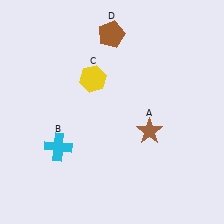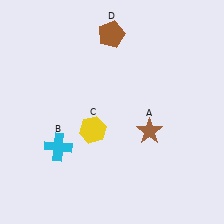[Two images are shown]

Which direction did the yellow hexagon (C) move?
The yellow hexagon (C) moved down.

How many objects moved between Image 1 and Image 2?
1 object moved between the two images.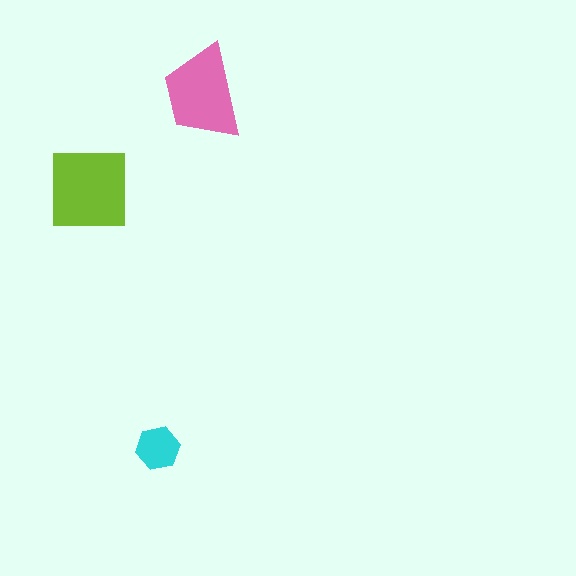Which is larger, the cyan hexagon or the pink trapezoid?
The pink trapezoid.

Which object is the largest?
The lime square.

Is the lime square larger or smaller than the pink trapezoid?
Larger.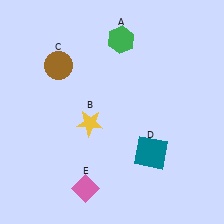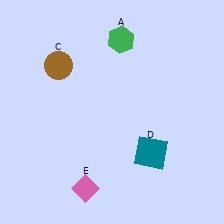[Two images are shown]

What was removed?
The yellow star (B) was removed in Image 2.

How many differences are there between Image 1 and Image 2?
There is 1 difference between the two images.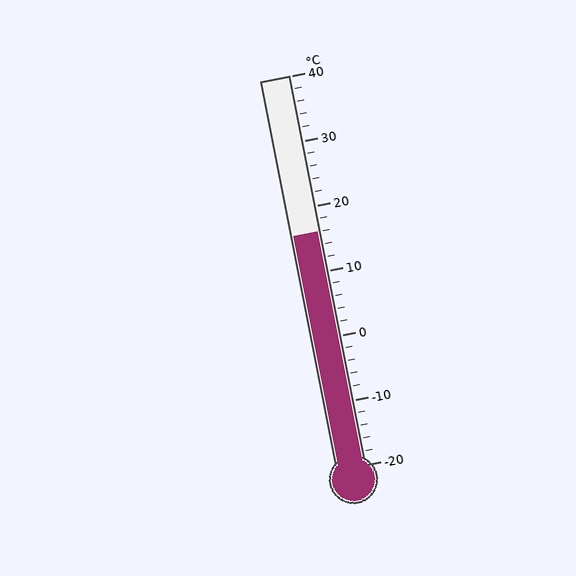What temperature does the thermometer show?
The thermometer shows approximately 16°C.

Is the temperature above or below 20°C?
The temperature is below 20°C.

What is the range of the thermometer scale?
The thermometer scale ranges from -20°C to 40°C.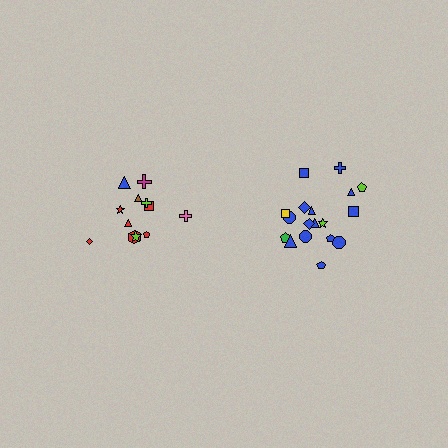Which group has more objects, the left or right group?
The right group.